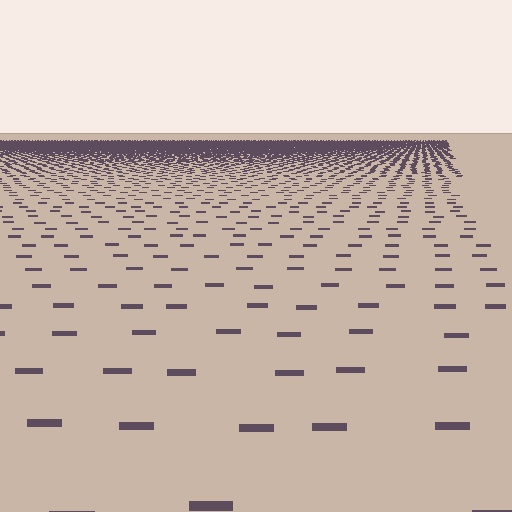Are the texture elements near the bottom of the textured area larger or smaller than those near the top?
Larger. Near the bottom, elements are closer to the viewer and appear at a bigger on-screen size.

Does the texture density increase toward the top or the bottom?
Density increases toward the top.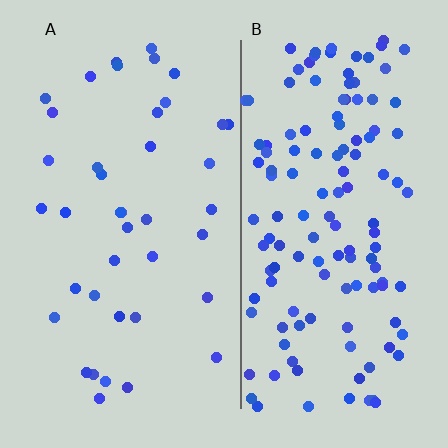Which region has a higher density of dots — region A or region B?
B (the right).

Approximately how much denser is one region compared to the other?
Approximately 3.3× — region B over region A.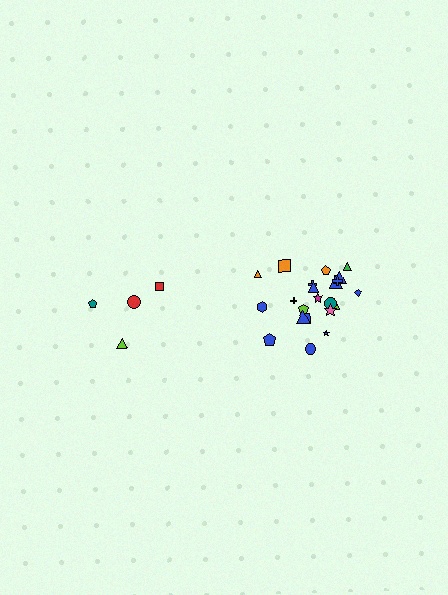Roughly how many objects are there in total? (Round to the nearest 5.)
Roughly 25 objects in total.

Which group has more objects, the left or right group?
The right group.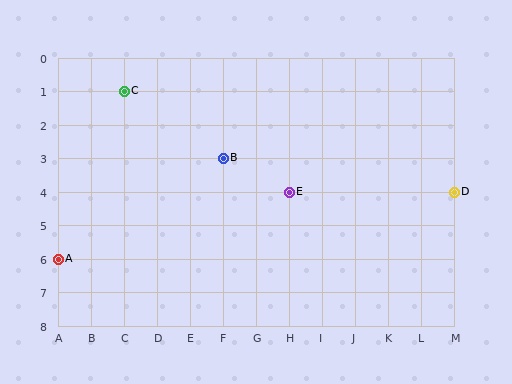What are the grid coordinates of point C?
Point C is at grid coordinates (C, 1).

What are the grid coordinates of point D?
Point D is at grid coordinates (M, 4).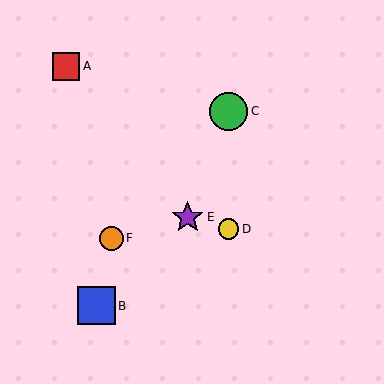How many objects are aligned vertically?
2 objects (C, D) are aligned vertically.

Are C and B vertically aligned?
No, C is at x≈229 and B is at x≈96.